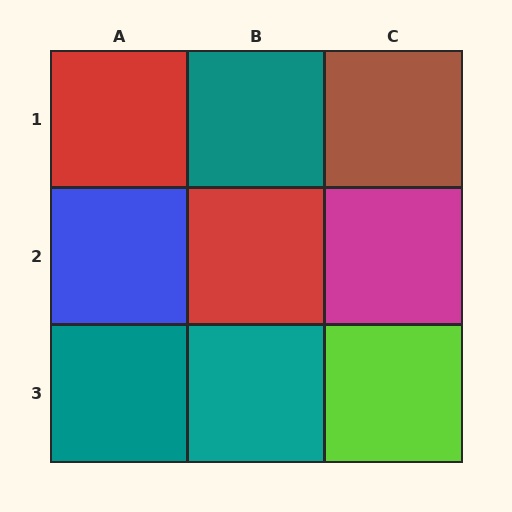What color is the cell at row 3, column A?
Teal.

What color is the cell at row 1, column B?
Teal.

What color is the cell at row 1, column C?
Brown.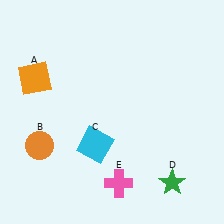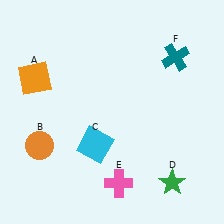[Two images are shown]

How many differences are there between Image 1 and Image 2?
There is 1 difference between the two images.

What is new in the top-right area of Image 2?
A teal cross (F) was added in the top-right area of Image 2.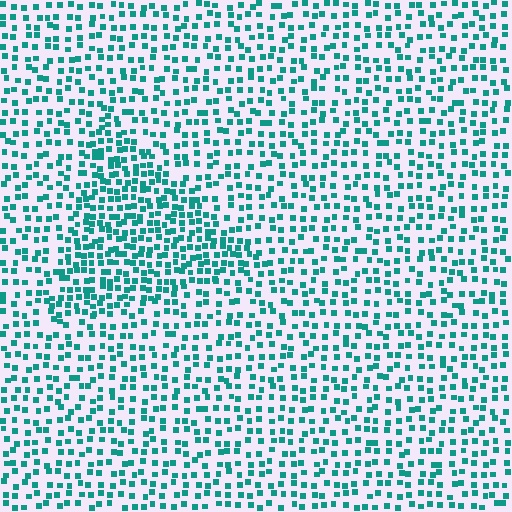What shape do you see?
I see a triangle.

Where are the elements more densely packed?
The elements are more densely packed inside the triangle boundary.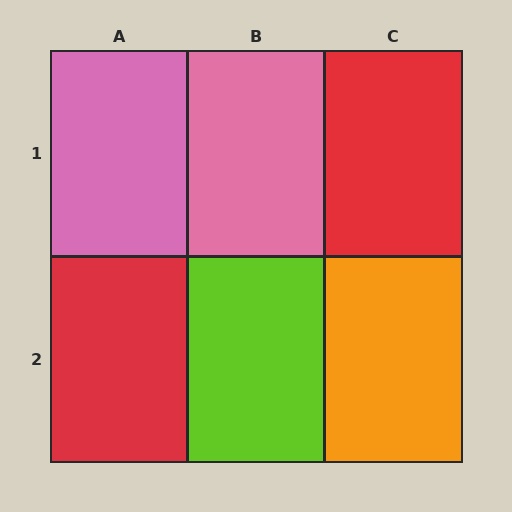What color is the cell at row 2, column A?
Red.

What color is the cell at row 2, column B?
Lime.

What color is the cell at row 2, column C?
Orange.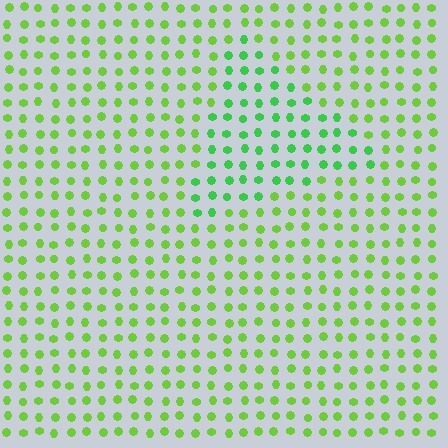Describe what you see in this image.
The image is filled with small lime elements in a uniform arrangement. A triangle-shaped region is visible where the elements are tinted to a slightly different hue, forming a subtle color boundary.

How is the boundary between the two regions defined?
The boundary is defined purely by a slight shift in hue (about 29 degrees). Spacing, size, and orientation are identical on both sides.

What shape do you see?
I see a triangle.